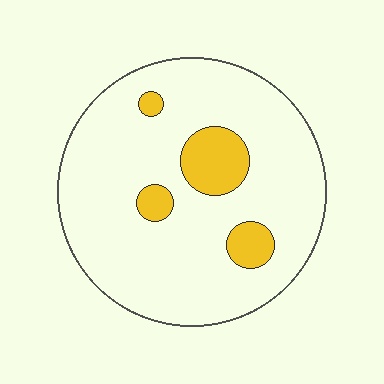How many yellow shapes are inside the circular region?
4.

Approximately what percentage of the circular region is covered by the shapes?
Approximately 15%.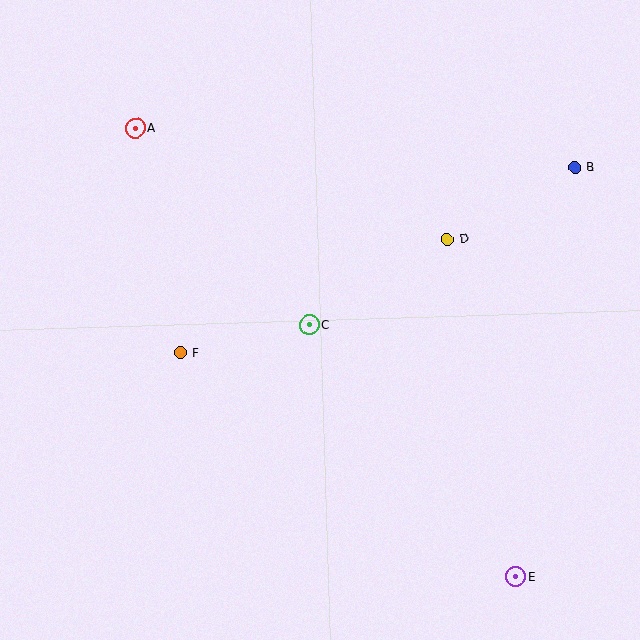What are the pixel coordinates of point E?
Point E is at (516, 577).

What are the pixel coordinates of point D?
Point D is at (447, 239).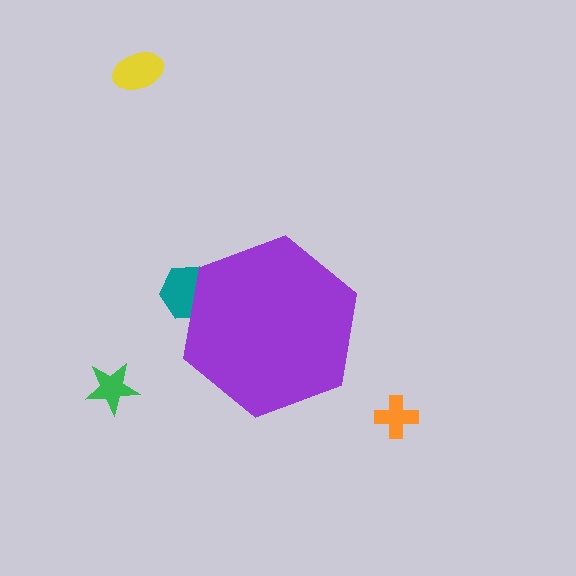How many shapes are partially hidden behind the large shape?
1 shape is partially hidden.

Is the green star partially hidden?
No, the green star is fully visible.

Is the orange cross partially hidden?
No, the orange cross is fully visible.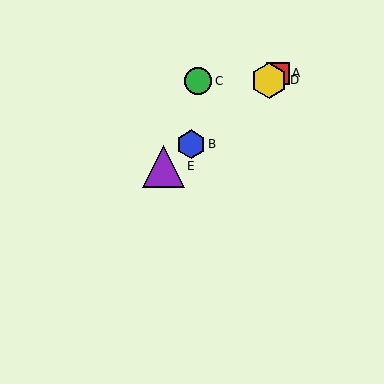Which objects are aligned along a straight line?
Objects A, B, D, E are aligned along a straight line.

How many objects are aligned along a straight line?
4 objects (A, B, D, E) are aligned along a straight line.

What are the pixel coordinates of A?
Object A is at (278, 73).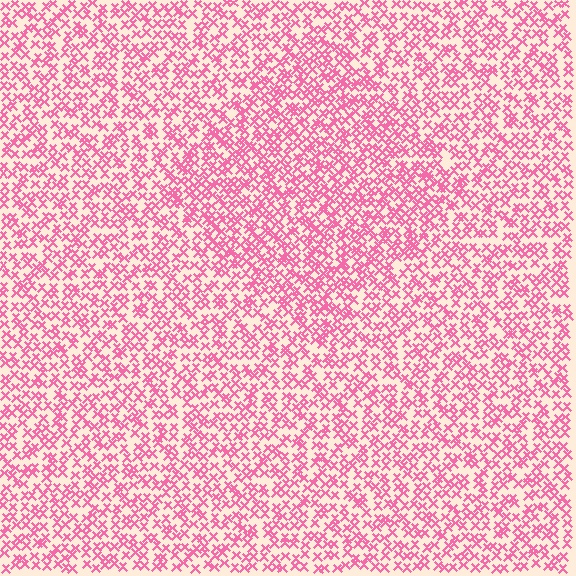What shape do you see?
I see a diamond.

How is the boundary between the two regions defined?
The boundary is defined by a change in element density (approximately 1.4x ratio). All elements are the same color, size, and shape.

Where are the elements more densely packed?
The elements are more densely packed inside the diamond boundary.